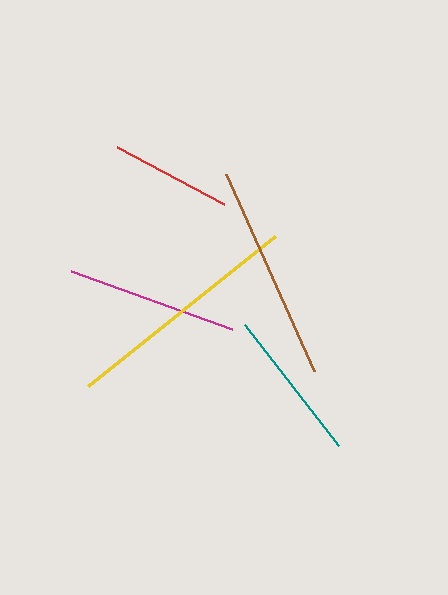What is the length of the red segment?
The red segment is approximately 121 pixels long.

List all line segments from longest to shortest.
From longest to shortest: yellow, brown, magenta, teal, red.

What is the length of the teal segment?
The teal segment is approximately 153 pixels long.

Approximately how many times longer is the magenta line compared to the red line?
The magenta line is approximately 1.4 times the length of the red line.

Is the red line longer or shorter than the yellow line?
The yellow line is longer than the red line.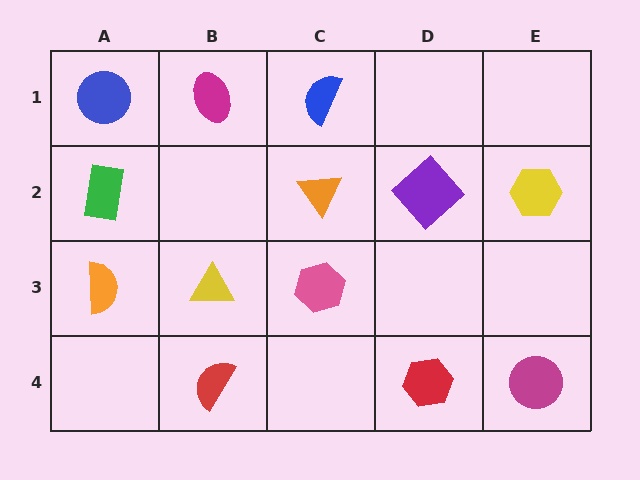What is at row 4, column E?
A magenta circle.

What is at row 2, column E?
A yellow hexagon.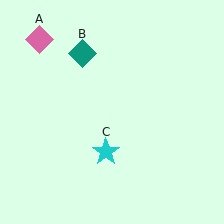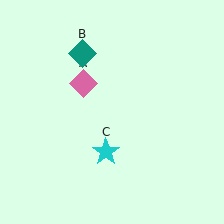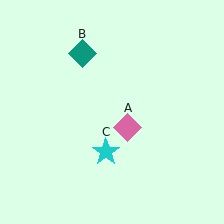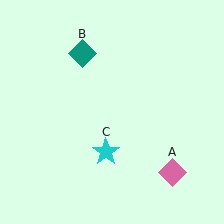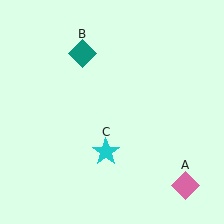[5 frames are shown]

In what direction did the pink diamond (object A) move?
The pink diamond (object A) moved down and to the right.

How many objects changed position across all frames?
1 object changed position: pink diamond (object A).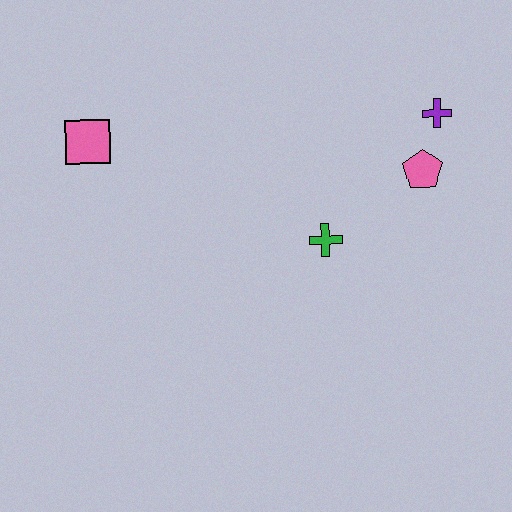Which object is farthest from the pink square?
The purple cross is farthest from the pink square.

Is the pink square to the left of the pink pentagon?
Yes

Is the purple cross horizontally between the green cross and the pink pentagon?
No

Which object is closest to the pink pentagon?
The purple cross is closest to the pink pentagon.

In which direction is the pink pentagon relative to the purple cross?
The pink pentagon is below the purple cross.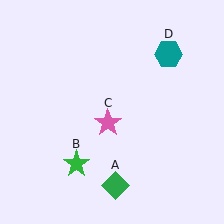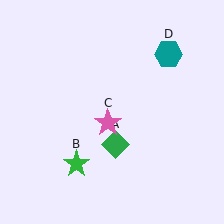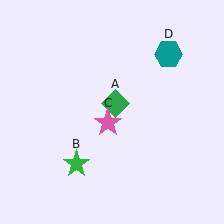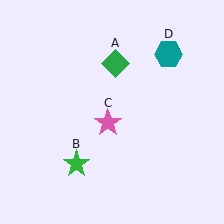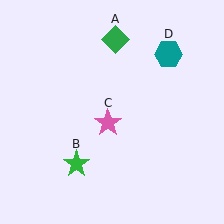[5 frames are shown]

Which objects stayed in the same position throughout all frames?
Green star (object B) and pink star (object C) and teal hexagon (object D) remained stationary.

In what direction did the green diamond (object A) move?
The green diamond (object A) moved up.